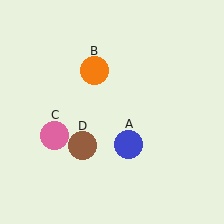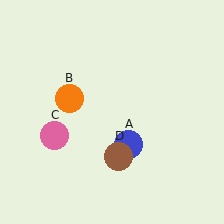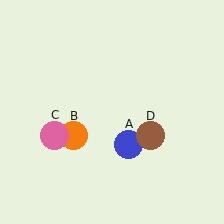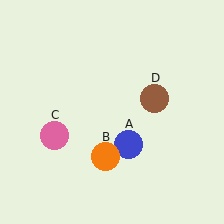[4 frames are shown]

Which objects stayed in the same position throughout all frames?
Blue circle (object A) and pink circle (object C) remained stationary.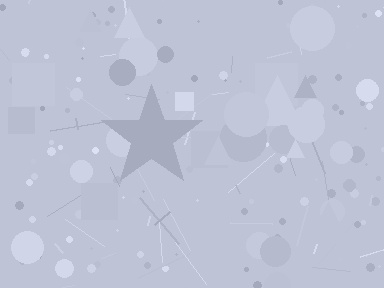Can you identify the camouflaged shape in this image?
The camouflaged shape is a star.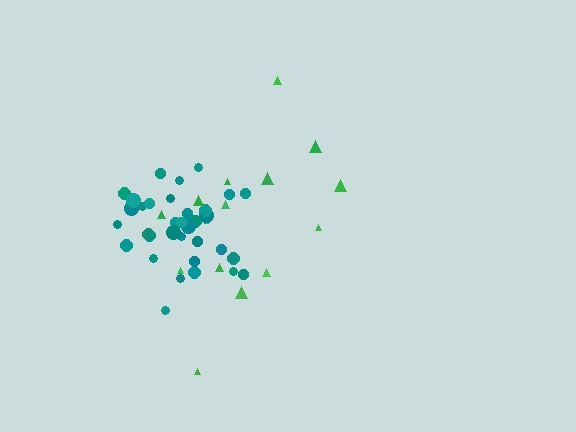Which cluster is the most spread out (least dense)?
Green.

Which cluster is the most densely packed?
Teal.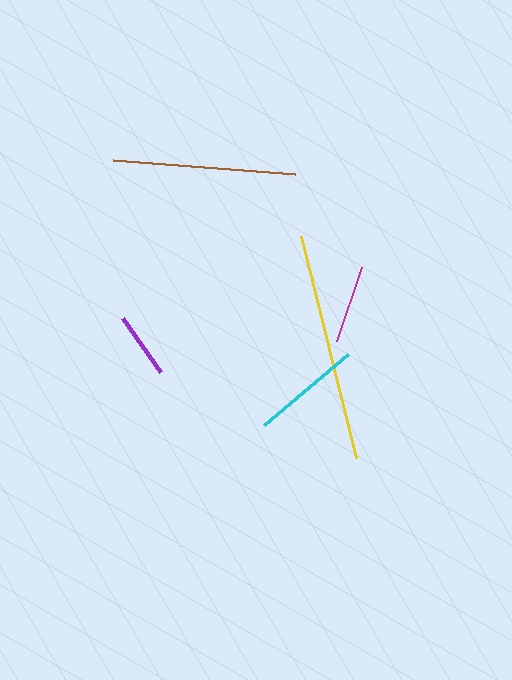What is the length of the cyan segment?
The cyan segment is approximately 110 pixels long.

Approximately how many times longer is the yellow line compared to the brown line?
The yellow line is approximately 1.3 times the length of the brown line.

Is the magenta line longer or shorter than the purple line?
The magenta line is longer than the purple line.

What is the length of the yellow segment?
The yellow segment is approximately 229 pixels long.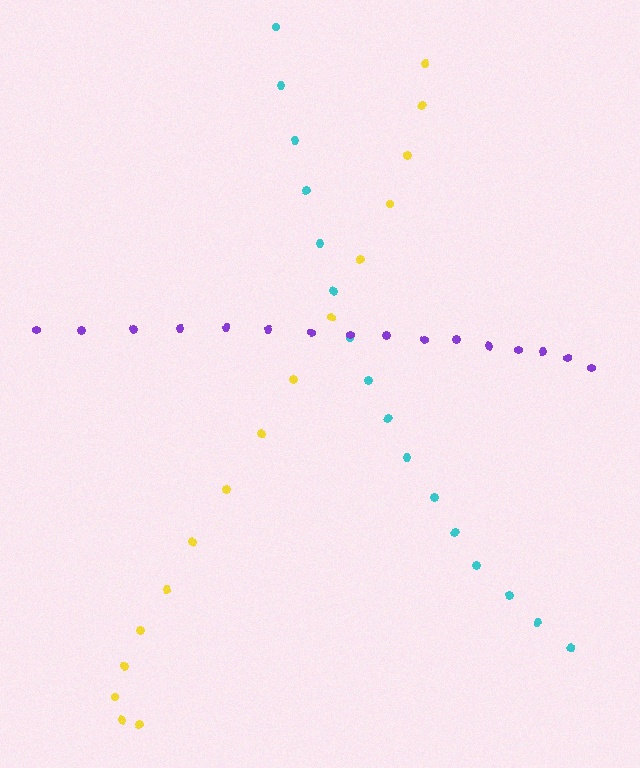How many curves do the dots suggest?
There are 3 distinct paths.